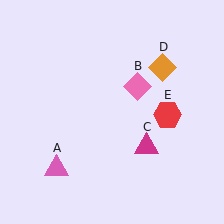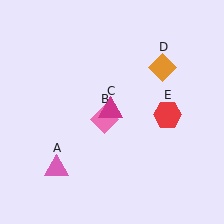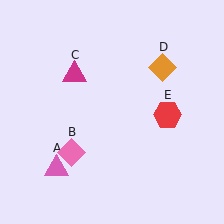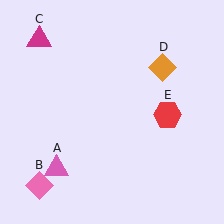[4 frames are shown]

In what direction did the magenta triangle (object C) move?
The magenta triangle (object C) moved up and to the left.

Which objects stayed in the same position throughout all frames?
Pink triangle (object A) and orange diamond (object D) and red hexagon (object E) remained stationary.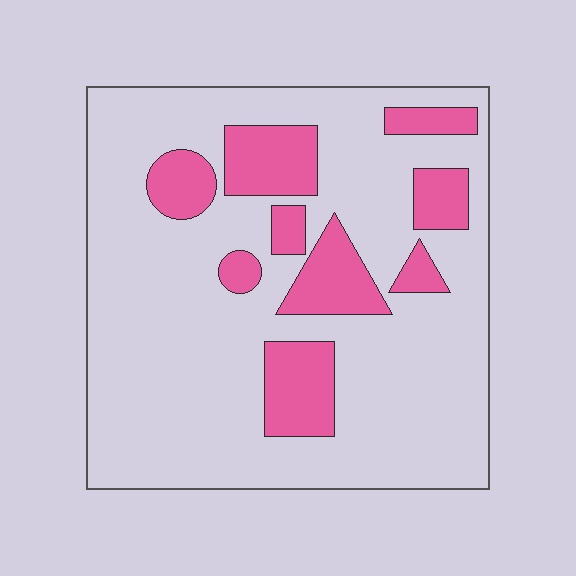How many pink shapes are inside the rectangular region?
9.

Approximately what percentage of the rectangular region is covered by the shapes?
Approximately 20%.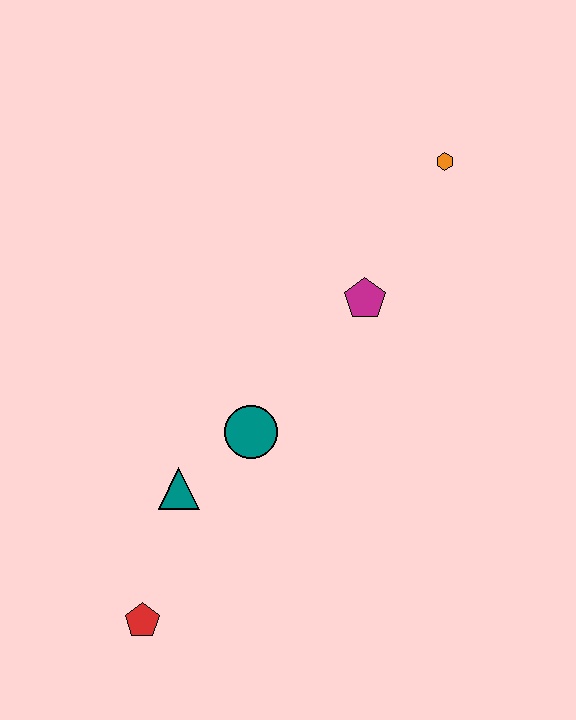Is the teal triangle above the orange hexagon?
No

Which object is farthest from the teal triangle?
The orange hexagon is farthest from the teal triangle.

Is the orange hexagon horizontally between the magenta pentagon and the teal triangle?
No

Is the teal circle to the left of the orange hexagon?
Yes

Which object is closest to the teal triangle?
The teal circle is closest to the teal triangle.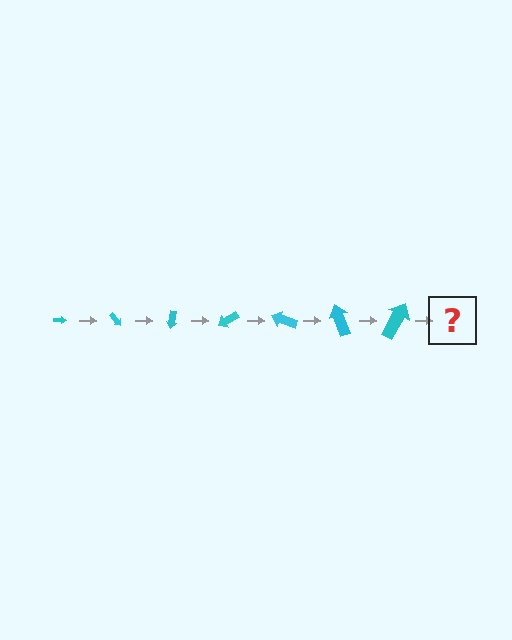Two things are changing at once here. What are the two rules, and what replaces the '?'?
The two rules are that the arrow grows larger each step and it rotates 50 degrees each step. The '?' should be an arrow, larger than the previous one and rotated 350 degrees from the start.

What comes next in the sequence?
The next element should be an arrow, larger than the previous one and rotated 350 degrees from the start.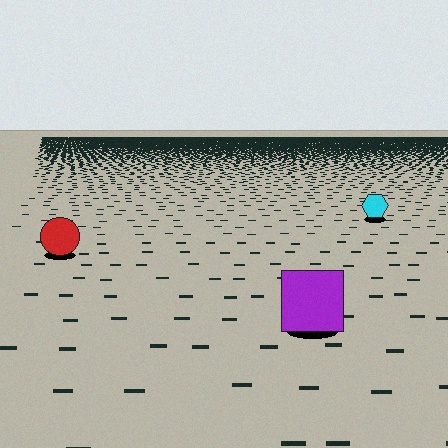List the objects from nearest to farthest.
From nearest to farthest: the purple square, the red circle, the cyan hexagon.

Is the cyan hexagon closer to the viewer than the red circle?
No. The red circle is closer — you can tell from the texture gradient: the ground texture is coarser near it.